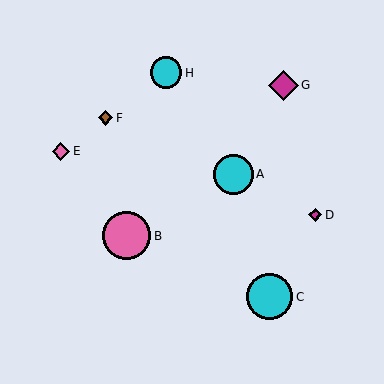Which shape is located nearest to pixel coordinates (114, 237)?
The pink circle (labeled B) at (127, 236) is nearest to that location.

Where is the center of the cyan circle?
The center of the cyan circle is at (233, 174).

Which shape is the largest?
The pink circle (labeled B) is the largest.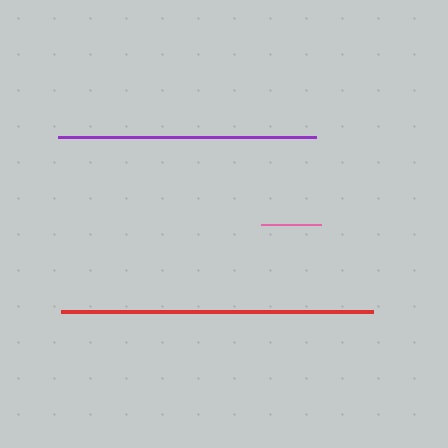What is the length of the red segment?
The red segment is approximately 311 pixels long.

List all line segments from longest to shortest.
From longest to shortest: red, purple, pink.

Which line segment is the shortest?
The pink line is the shortest at approximately 60 pixels.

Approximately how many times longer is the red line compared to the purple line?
The red line is approximately 1.2 times the length of the purple line.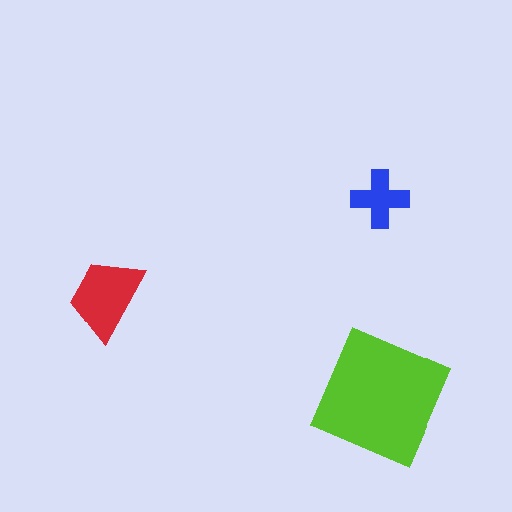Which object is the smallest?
The blue cross.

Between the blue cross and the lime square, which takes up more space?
The lime square.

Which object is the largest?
The lime square.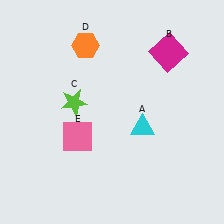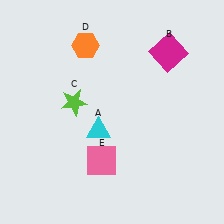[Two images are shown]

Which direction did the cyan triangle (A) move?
The cyan triangle (A) moved left.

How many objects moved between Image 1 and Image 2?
2 objects moved between the two images.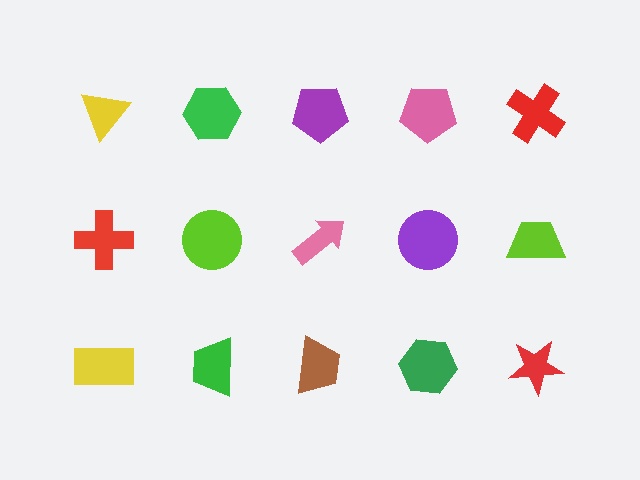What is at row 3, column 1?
A yellow rectangle.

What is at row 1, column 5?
A red cross.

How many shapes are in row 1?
5 shapes.